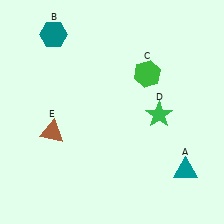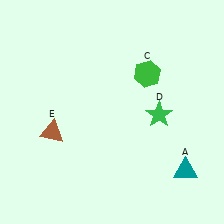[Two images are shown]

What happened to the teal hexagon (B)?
The teal hexagon (B) was removed in Image 2. It was in the top-left area of Image 1.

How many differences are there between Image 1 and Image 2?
There is 1 difference between the two images.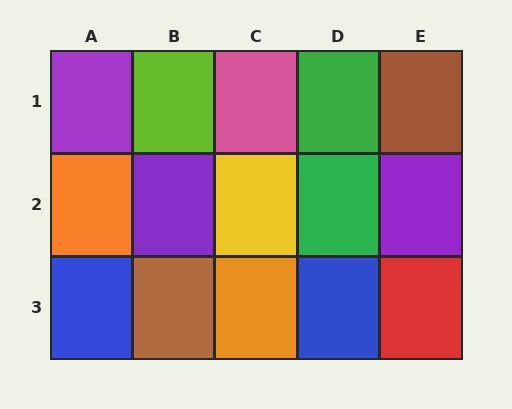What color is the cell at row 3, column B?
Brown.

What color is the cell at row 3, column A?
Blue.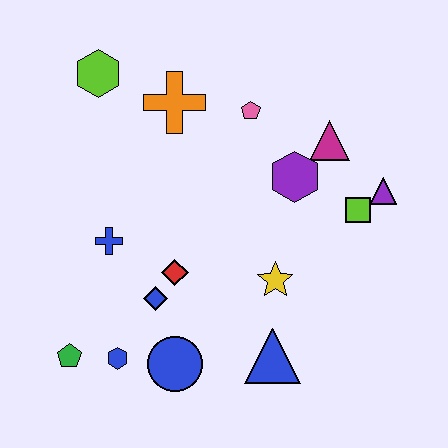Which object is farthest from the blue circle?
The lime hexagon is farthest from the blue circle.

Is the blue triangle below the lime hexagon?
Yes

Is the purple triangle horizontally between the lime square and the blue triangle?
No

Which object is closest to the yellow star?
The blue triangle is closest to the yellow star.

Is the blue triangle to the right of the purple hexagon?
No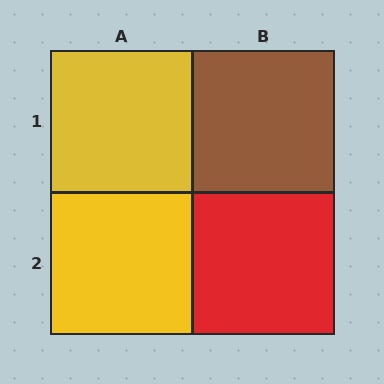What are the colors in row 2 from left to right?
Yellow, red.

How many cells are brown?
1 cell is brown.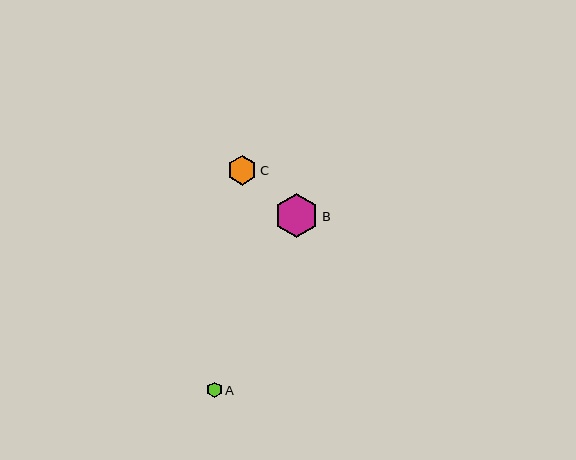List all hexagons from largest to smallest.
From largest to smallest: B, C, A.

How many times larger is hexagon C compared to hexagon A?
Hexagon C is approximately 1.9 times the size of hexagon A.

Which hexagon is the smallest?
Hexagon A is the smallest with a size of approximately 16 pixels.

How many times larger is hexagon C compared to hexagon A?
Hexagon C is approximately 1.9 times the size of hexagon A.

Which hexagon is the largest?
Hexagon B is the largest with a size of approximately 45 pixels.